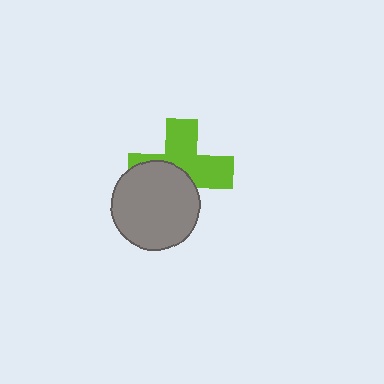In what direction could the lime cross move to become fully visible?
The lime cross could move toward the upper-right. That would shift it out from behind the gray circle entirely.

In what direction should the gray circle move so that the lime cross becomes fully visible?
The gray circle should move toward the lower-left. That is the shortest direction to clear the overlap and leave the lime cross fully visible.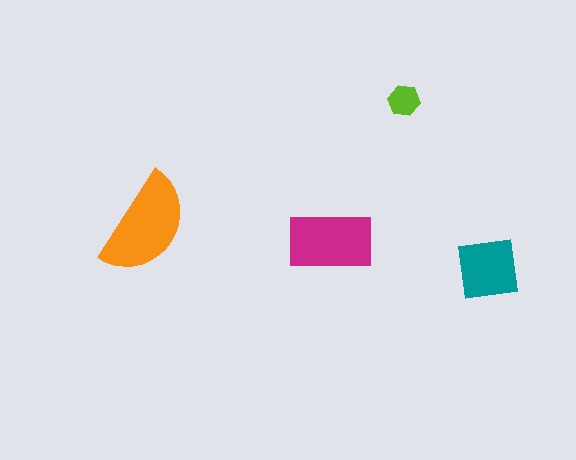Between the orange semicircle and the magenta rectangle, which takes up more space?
The orange semicircle.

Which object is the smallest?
The lime hexagon.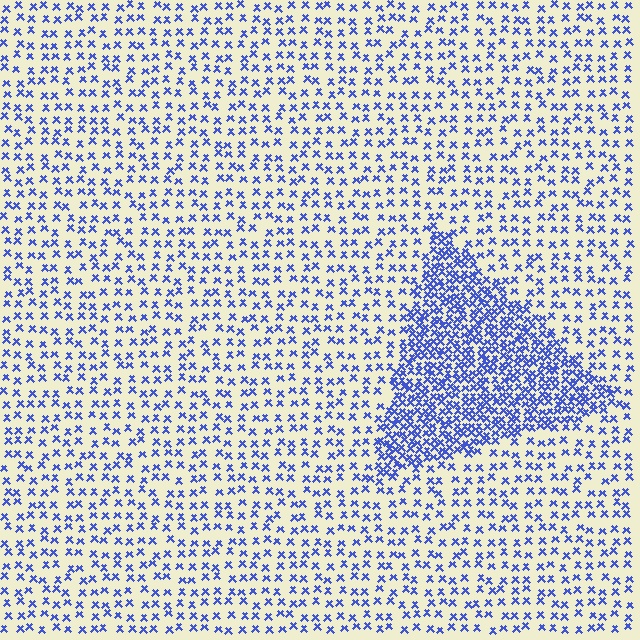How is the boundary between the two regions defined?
The boundary is defined by a change in element density (approximately 2.6x ratio). All elements are the same color, size, and shape.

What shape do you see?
I see a triangle.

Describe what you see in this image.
The image contains small blue elements arranged at two different densities. A triangle-shaped region is visible where the elements are more densely packed than the surrounding area.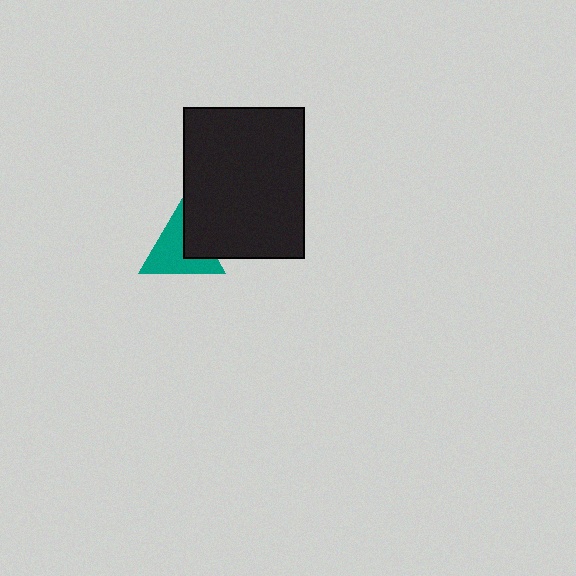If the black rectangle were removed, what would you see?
You would see the complete teal triangle.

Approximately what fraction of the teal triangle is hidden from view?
Roughly 31% of the teal triangle is hidden behind the black rectangle.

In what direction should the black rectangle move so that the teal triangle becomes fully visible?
The black rectangle should move right. That is the shortest direction to clear the overlap and leave the teal triangle fully visible.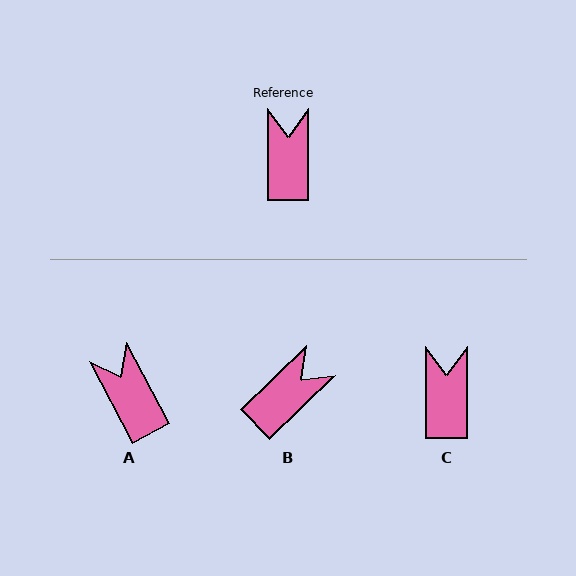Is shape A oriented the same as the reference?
No, it is off by about 28 degrees.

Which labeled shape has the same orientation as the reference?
C.